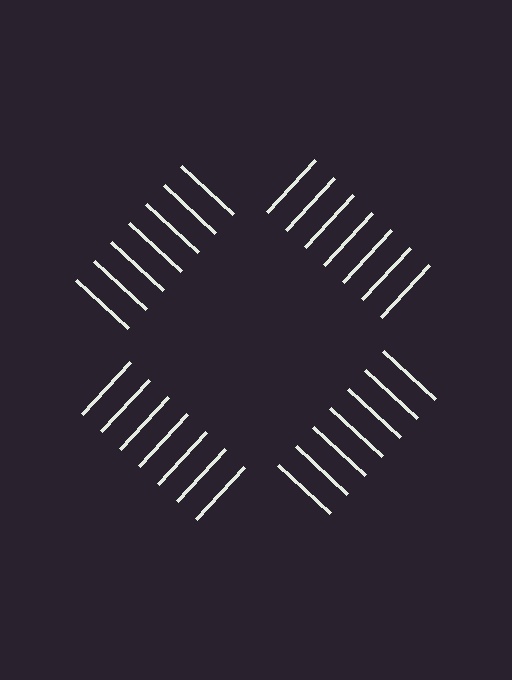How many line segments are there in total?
28 — 7 along each of the 4 edges.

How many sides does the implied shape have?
4 sides — the line-ends trace a square.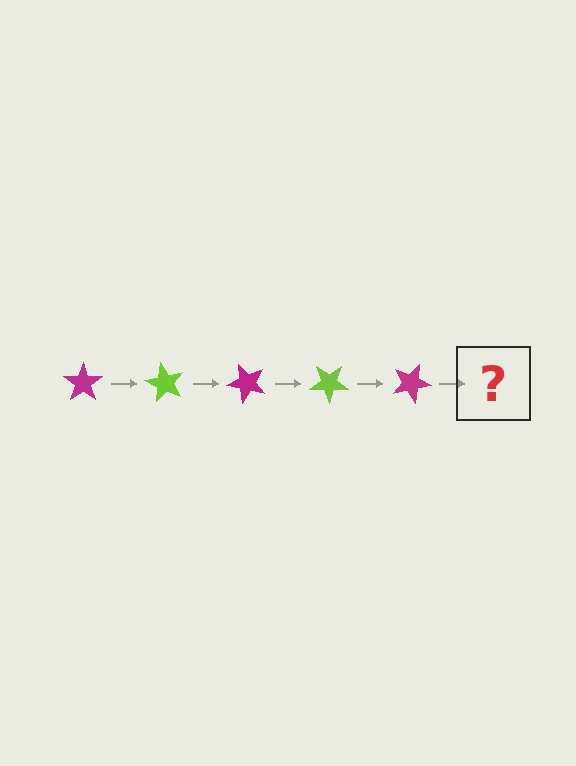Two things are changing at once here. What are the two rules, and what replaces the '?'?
The two rules are that it rotates 60 degrees each step and the color cycles through magenta and lime. The '?' should be a lime star, rotated 300 degrees from the start.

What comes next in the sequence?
The next element should be a lime star, rotated 300 degrees from the start.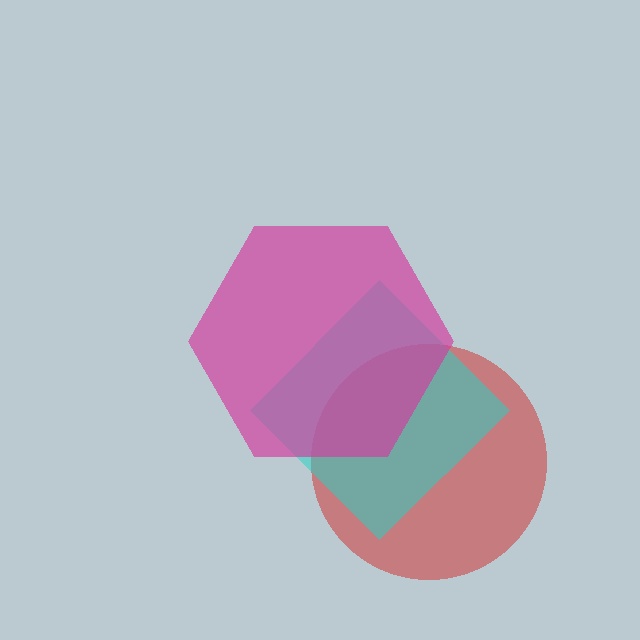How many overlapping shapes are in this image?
There are 3 overlapping shapes in the image.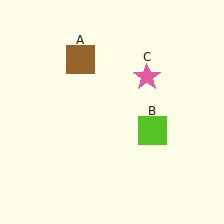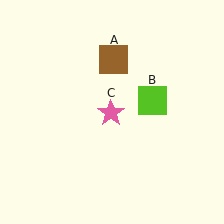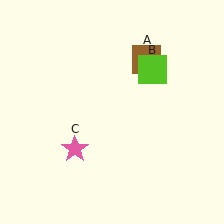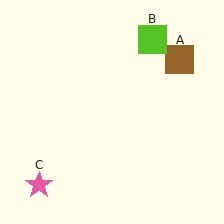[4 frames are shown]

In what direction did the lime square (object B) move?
The lime square (object B) moved up.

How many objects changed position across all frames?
3 objects changed position: brown square (object A), lime square (object B), pink star (object C).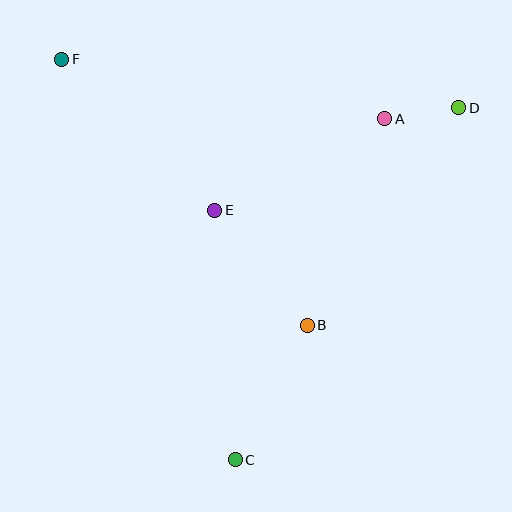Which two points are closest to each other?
Points A and D are closest to each other.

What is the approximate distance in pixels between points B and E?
The distance between B and E is approximately 147 pixels.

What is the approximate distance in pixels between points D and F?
The distance between D and F is approximately 400 pixels.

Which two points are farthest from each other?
Points C and F are farthest from each other.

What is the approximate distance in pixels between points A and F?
The distance between A and F is approximately 329 pixels.